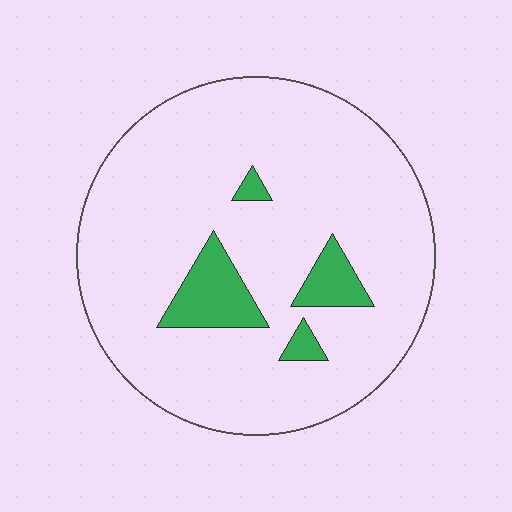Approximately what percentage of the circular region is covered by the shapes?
Approximately 10%.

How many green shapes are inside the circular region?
4.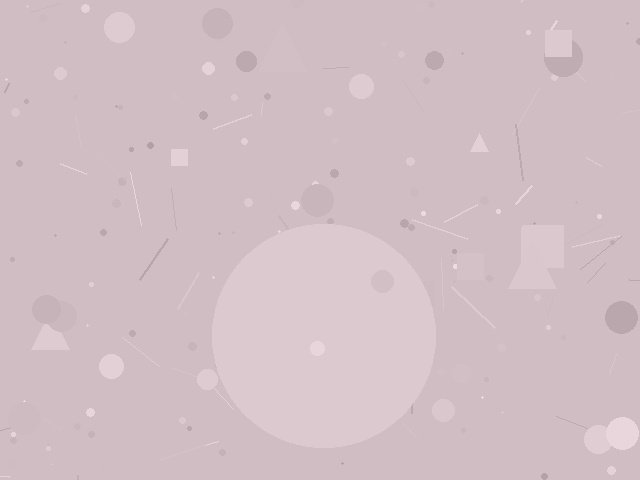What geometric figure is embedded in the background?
A circle is embedded in the background.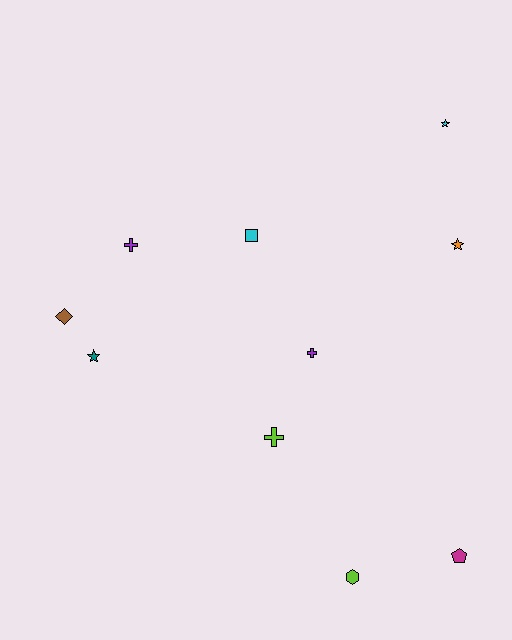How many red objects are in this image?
There are no red objects.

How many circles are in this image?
There are no circles.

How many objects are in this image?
There are 10 objects.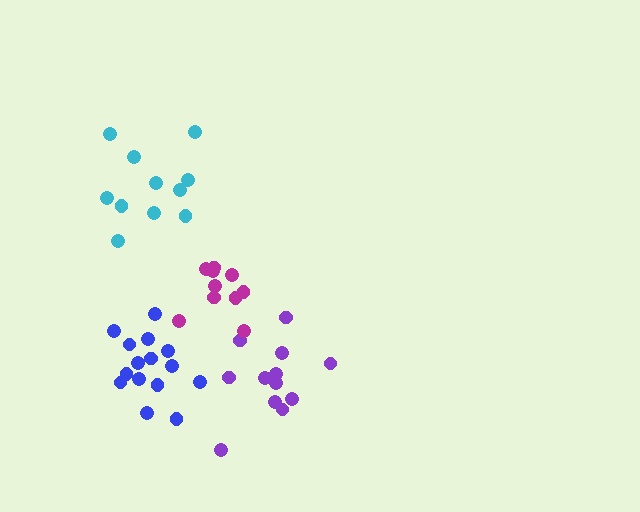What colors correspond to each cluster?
The clusters are colored: cyan, purple, blue, magenta.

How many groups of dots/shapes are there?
There are 4 groups.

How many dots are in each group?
Group 1: 11 dots, Group 2: 12 dots, Group 3: 15 dots, Group 4: 10 dots (48 total).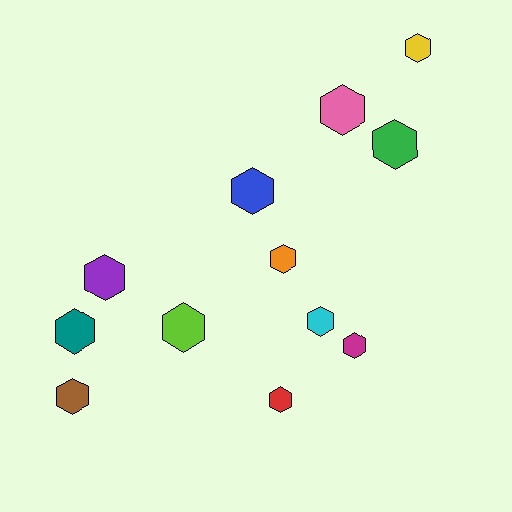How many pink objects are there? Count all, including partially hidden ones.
There is 1 pink object.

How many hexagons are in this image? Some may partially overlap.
There are 12 hexagons.